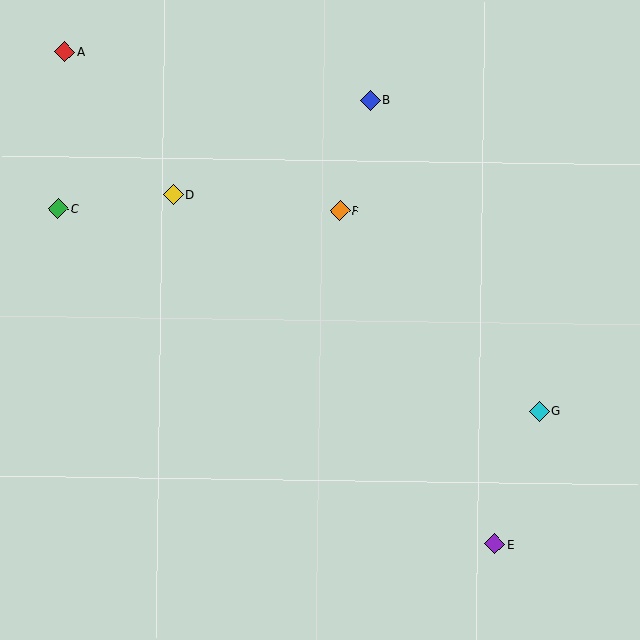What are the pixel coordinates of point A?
Point A is at (64, 52).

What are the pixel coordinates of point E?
Point E is at (495, 544).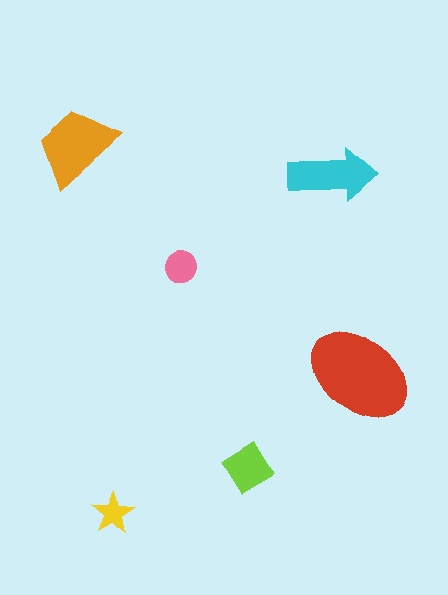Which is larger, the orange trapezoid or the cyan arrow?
The orange trapezoid.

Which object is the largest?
The red ellipse.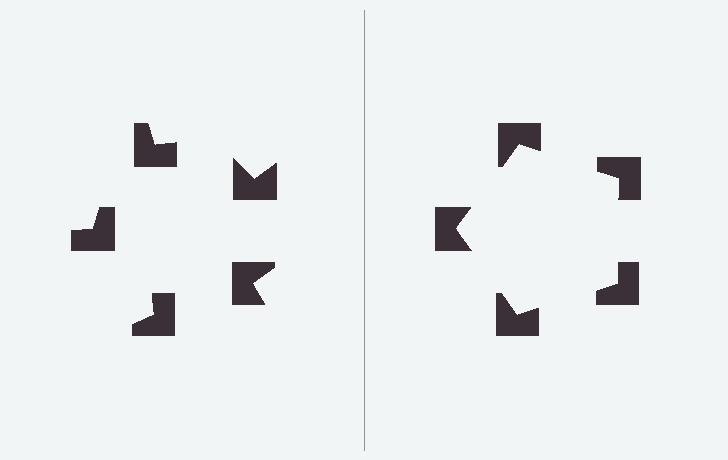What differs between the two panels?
The notched squares are positioned identically on both sides; only the wedge orientations differ. On the right they align to a pentagon; on the left they are misaligned.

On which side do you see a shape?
An illusory pentagon appears on the right side. On the left side the wedge cuts are rotated, so no coherent shape forms.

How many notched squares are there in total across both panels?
10 — 5 on each side.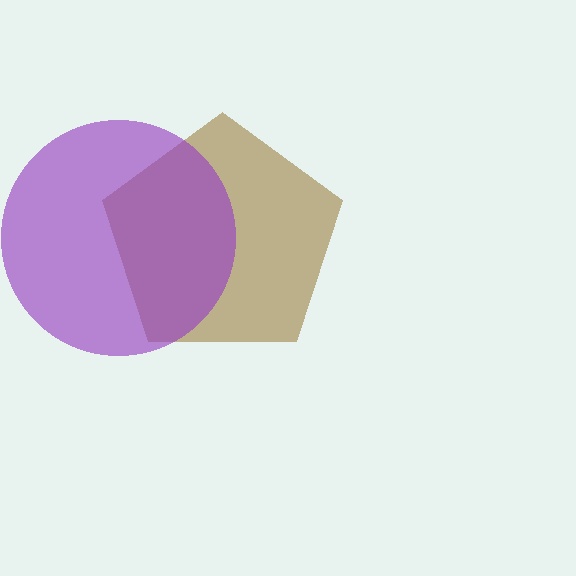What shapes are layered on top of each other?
The layered shapes are: a brown pentagon, a purple circle.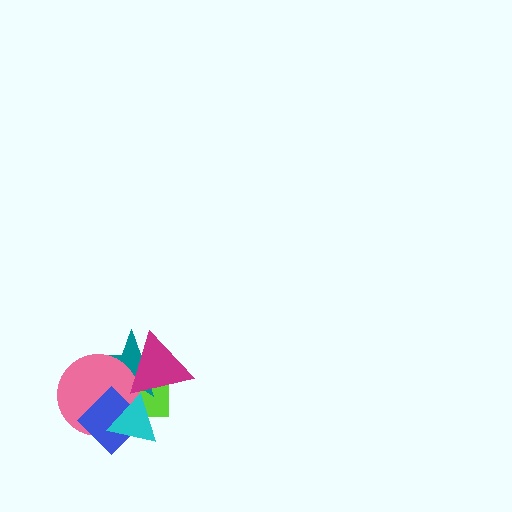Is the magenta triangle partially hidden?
No, no other shape covers it.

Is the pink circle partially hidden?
Yes, it is partially covered by another shape.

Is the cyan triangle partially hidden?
Yes, it is partially covered by another shape.